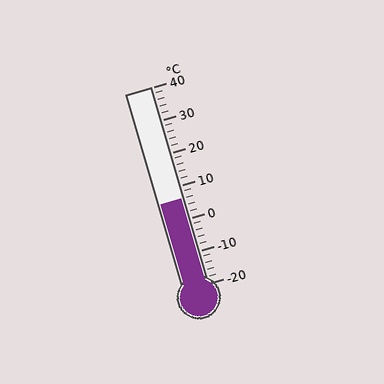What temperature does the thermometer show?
The thermometer shows approximately 6°C.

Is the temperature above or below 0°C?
The temperature is above 0°C.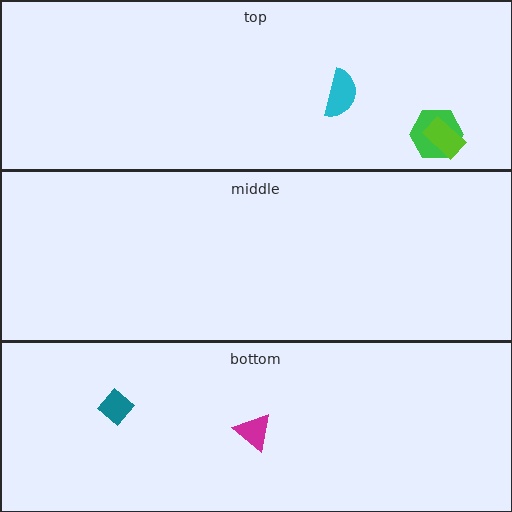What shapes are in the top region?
The cyan semicircle, the green hexagon, the lime rectangle.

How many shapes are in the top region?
3.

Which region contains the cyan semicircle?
The top region.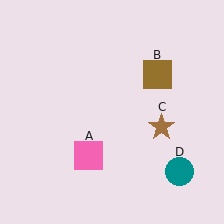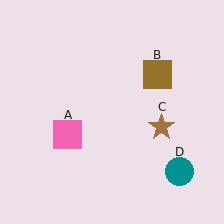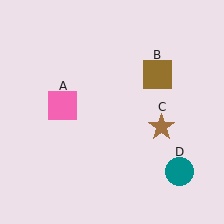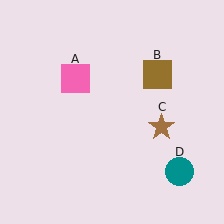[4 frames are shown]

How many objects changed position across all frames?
1 object changed position: pink square (object A).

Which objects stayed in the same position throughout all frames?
Brown square (object B) and brown star (object C) and teal circle (object D) remained stationary.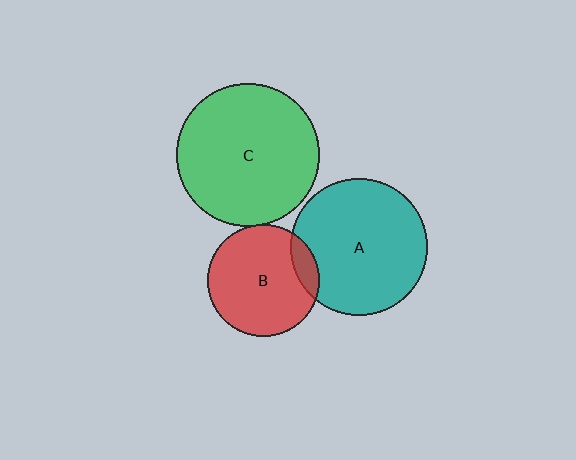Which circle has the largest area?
Circle C (green).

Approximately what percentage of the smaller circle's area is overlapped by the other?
Approximately 10%.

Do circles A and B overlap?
Yes.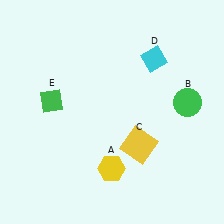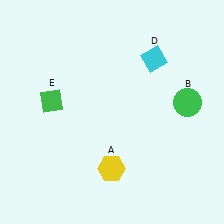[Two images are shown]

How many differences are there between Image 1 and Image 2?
There is 1 difference between the two images.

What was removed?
The yellow square (C) was removed in Image 2.